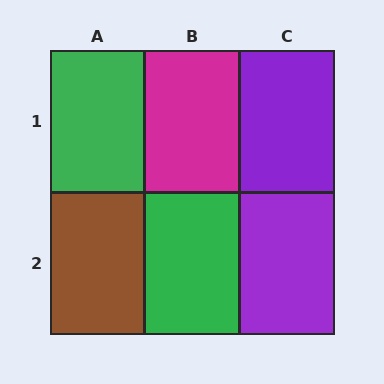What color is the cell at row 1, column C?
Purple.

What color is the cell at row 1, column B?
Magenta.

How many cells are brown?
1 cell is brown.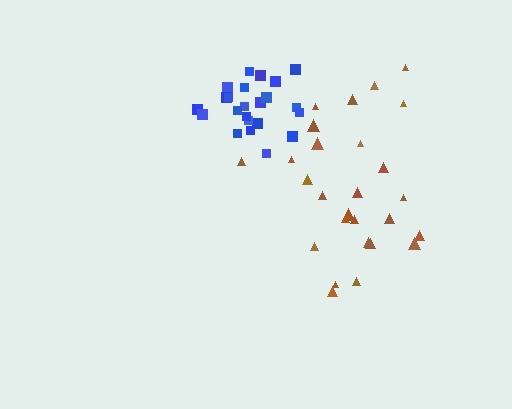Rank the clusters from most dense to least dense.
blue, brown.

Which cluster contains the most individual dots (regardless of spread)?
Brown (27).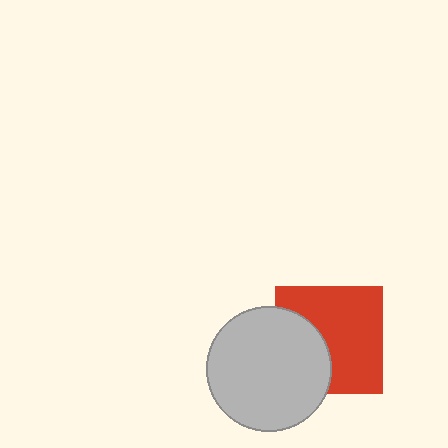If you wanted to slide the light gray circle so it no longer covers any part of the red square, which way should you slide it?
Slide it left — that is the most direct way to separate the two shapes.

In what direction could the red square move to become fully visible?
The red square could move right. That would shift it out from behind the light gray circle entirely.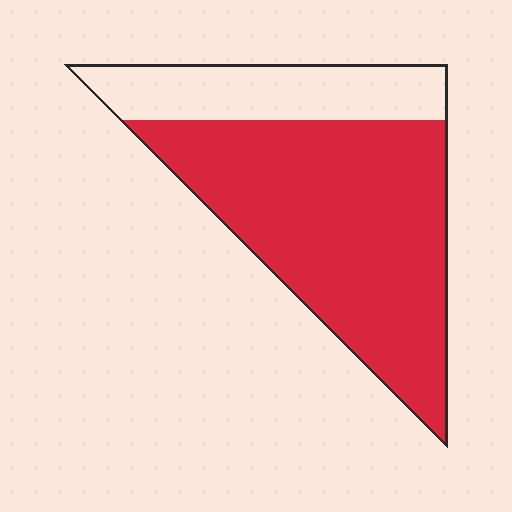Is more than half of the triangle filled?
Yes.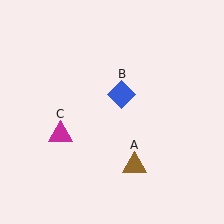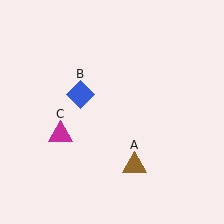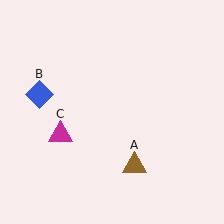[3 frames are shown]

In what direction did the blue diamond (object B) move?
The blue diamond (object B) moved left.